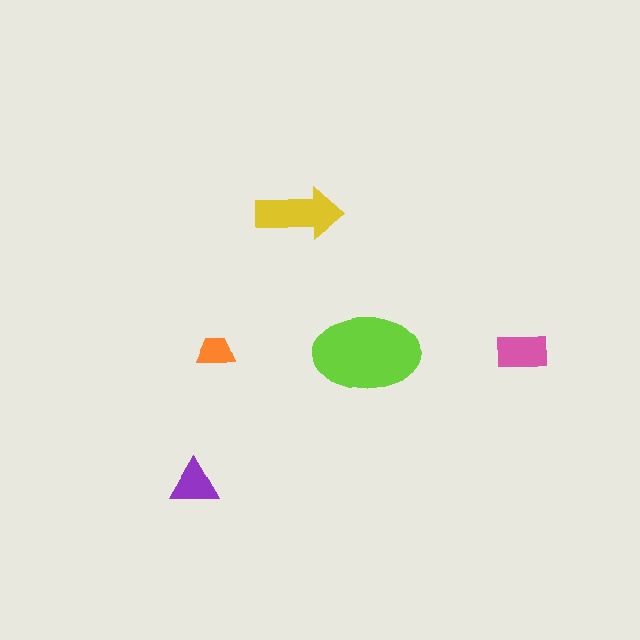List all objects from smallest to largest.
The orange trapezoid, the purple triangle, the pink rectangle, the yellow arrow, the lime ellipse.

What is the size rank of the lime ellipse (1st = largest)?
1st.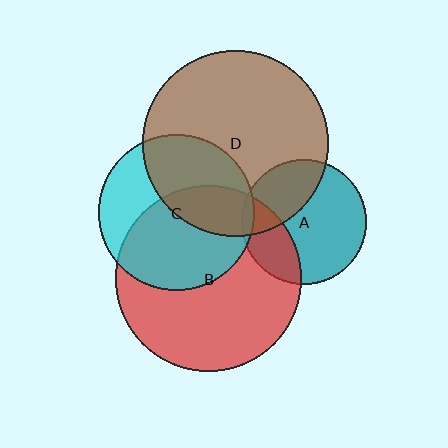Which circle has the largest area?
Circle D (brown).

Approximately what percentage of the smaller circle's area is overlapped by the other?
Approximately 55%.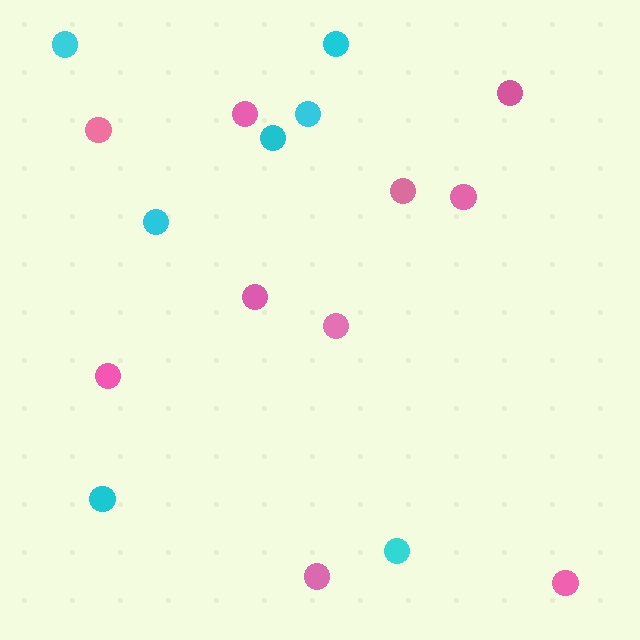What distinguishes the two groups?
There are 2 groups: one group of cyan circles (7) and one group of pink circles (10).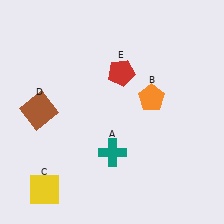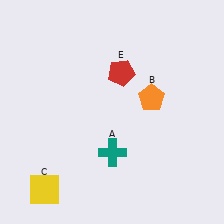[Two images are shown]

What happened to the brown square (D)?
The brown square (D) was removed in Image 2. It was in the top-left area of Image 1.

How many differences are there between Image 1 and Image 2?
There is 1 difference between the two images.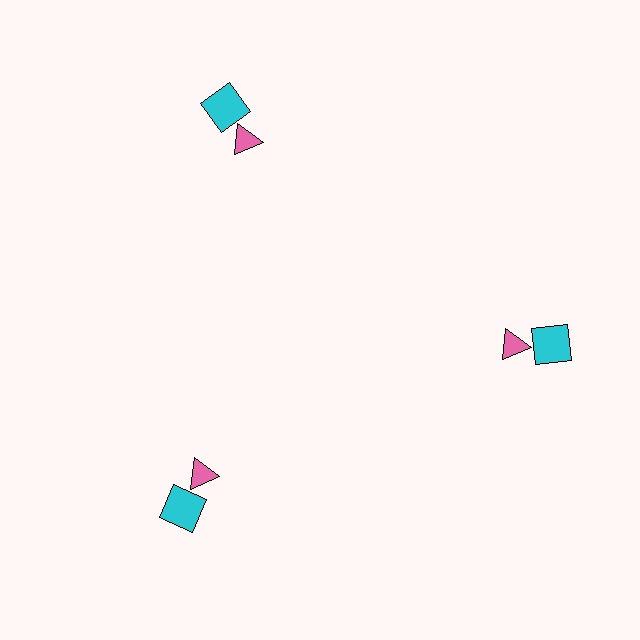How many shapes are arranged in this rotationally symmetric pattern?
There are 6 shapes, arranged in 3 groups of 2.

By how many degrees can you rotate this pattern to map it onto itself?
The pattern maps onto itself every 120 degrees of rotation.